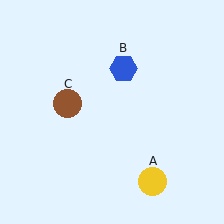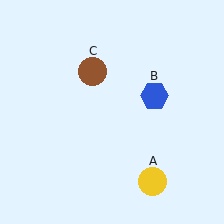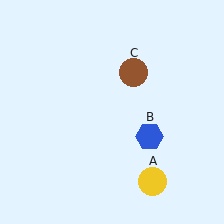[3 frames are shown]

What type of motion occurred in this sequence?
The blue hexagon (object B), brown circle (object C) rotated clockwise around the center of the scene.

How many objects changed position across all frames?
2 objects changed position: blue hexagon (object B), brown circle (object C).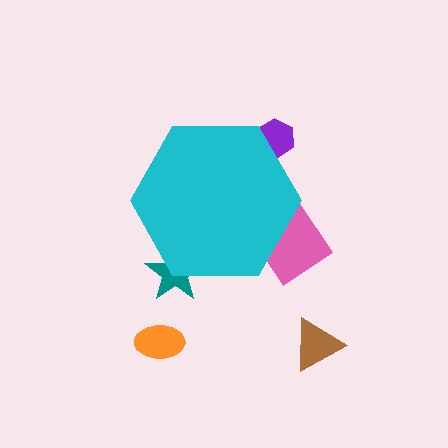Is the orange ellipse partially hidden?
No, the orange ellipse is fully visible.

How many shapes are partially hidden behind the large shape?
3 shapes are partially hidden.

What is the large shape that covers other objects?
A cyan hexagon.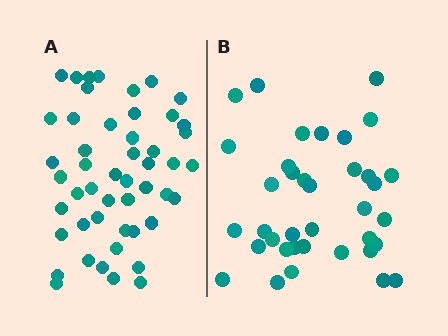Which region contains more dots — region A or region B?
Region A (the left region) has more dots.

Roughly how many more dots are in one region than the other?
Region A has roughly 12 or so more dots than region B.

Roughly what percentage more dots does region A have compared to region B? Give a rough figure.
About 30% more.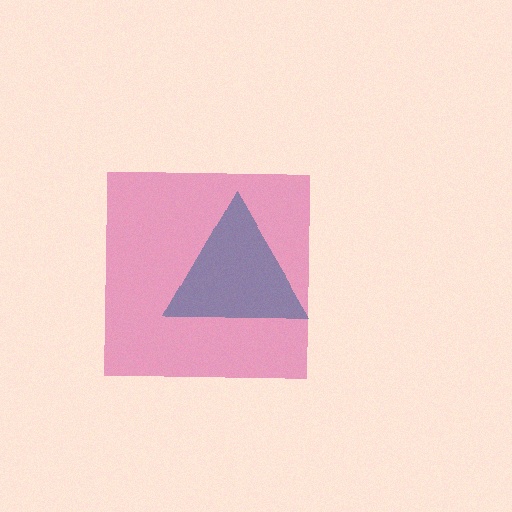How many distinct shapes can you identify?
There are 2 distinct shapes: a teal triangle, a magenta square.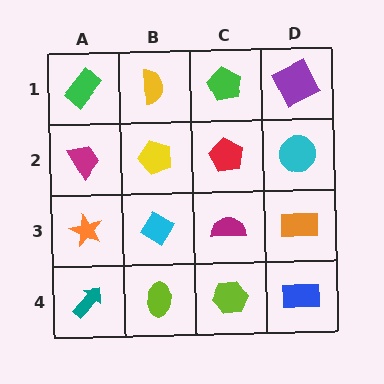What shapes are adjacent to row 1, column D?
A cyan circle (row 2, column D), a green pentagon (row 1, column C).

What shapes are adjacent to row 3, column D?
A cyan circle (row 2, column D), a blue rectangle (row 4, column D), a magenta semicircle (row 3, column C).